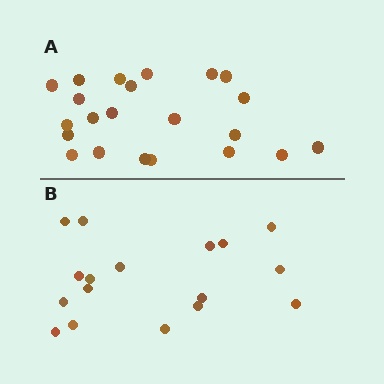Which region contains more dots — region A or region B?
Region A (the top region) has more dots.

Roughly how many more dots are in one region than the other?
Region A has about 5 more dots than region B.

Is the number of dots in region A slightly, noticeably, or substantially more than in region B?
Region A has noticeably more, but not dramatically so. The ratio is roughly 1.3 to 1.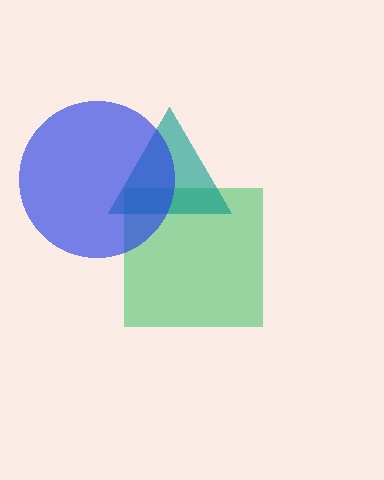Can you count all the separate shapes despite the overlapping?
Yes, there are 3 separate shapes.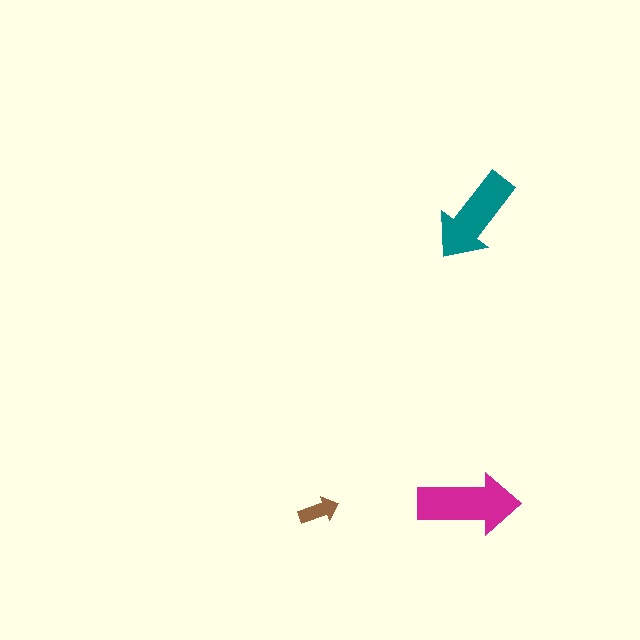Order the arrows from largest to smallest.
the magenta one, the teal one, the brown one.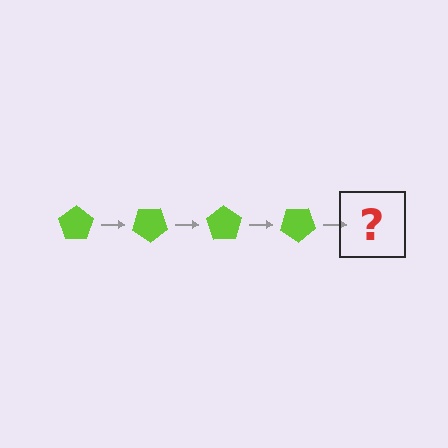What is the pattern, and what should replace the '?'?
The pattern is that the pentagon rotates 35 degrees each step. The '?' should be a lime pentagon rotated 140 degrees.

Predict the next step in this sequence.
The next step is a lime pentagon rotated 140 degrees.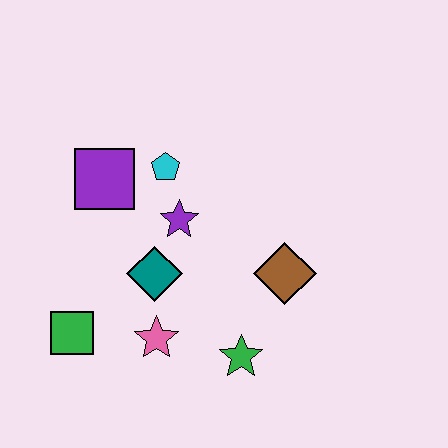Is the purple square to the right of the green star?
No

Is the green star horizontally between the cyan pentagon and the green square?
No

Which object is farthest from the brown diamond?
The green square is farthest from the brown diamond.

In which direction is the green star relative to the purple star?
The green star is below the purple star.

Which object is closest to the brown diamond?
The green star is closest to the brown diamond.